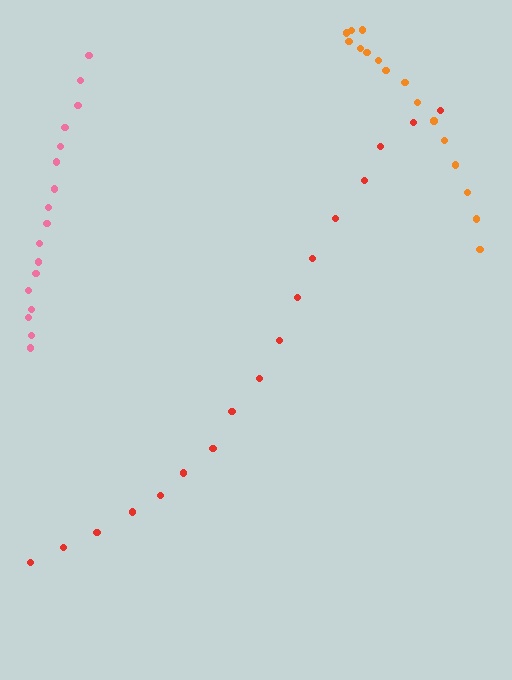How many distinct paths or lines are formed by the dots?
There are 3 distinct paths.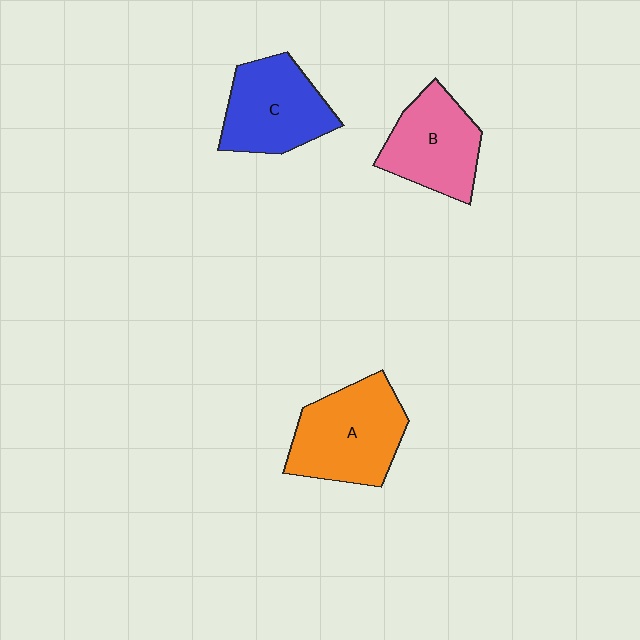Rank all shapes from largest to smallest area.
From largest to smallest: A (orange), C (blue), B (pink).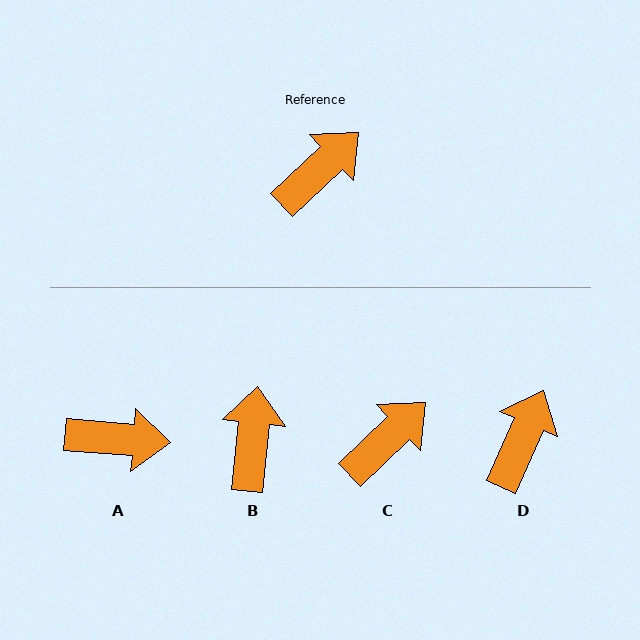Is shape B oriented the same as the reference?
No, it is off by about 40 degrees.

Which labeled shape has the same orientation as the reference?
C.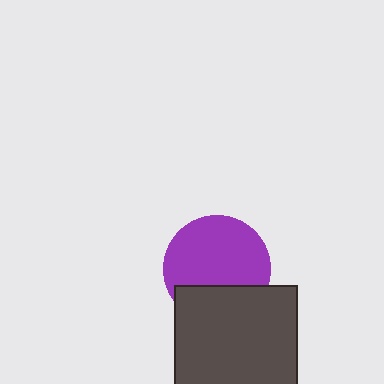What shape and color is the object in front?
The object in front is a dark gray square.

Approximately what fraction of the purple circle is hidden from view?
Roughly 30% of the purple circle is hidden behind the dark gray square.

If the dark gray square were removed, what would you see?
You would see the complete purple circle.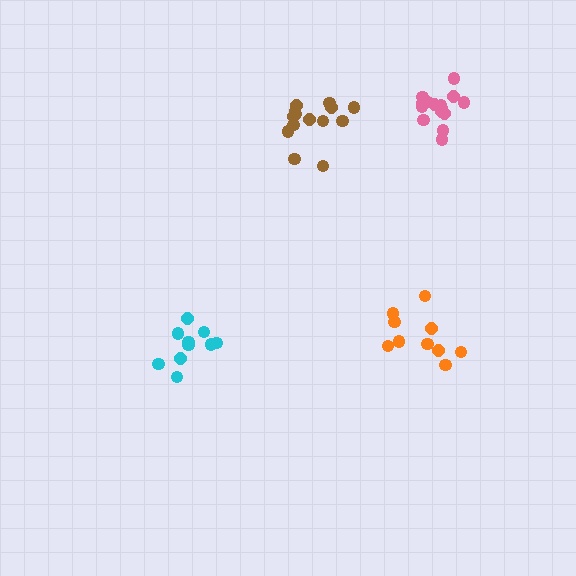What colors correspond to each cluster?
The clusters are colored: cyan, pink, orange, brown.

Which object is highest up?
The pink cluster is topmost.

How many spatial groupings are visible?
There are 4 spatial groupings.